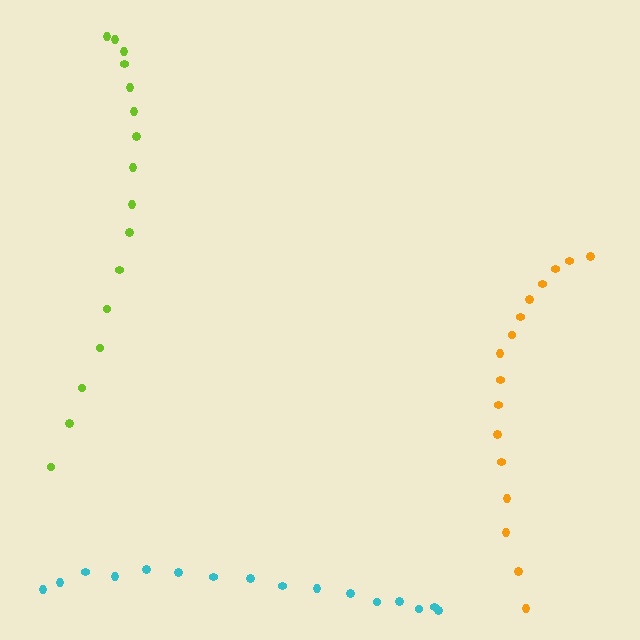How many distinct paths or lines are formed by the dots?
There are 3 distinct paths.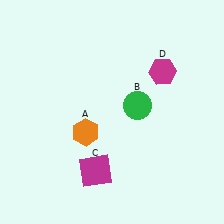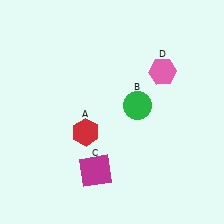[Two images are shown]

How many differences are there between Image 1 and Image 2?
There are 2 differences between the two images.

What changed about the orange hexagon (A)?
In Image 1, A is orange. In Image 2, it changed to red.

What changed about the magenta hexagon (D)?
In Image 1, D is magenta. In Image 2, it changed to pink.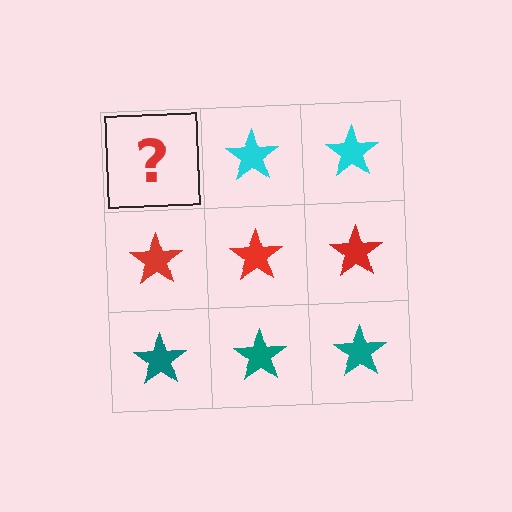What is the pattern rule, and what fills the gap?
The rule is that each row has a consistent color. The gap should be filled with a cyan star.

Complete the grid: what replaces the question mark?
The question mark should be replaced with a cyan star.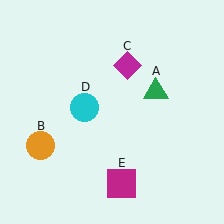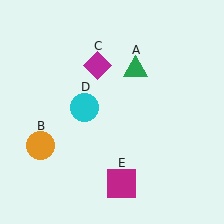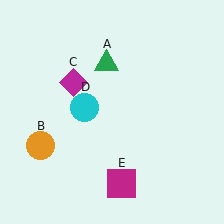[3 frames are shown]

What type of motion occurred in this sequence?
The green triangle (object A), magenta diamond (object C) rotated counterclockwise around the center of the scene.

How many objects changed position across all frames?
2 objects changed position: green triangle (object A), magenta diamond (object C).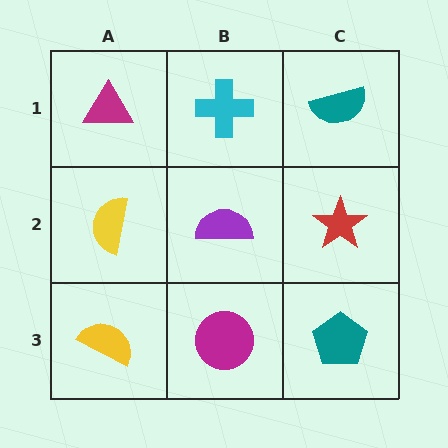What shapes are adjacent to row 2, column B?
A cyan cross (row 1, column B), a magenta circle (row 3, column B), a yellow semicircle (row 2, column A), a red star (row 2, column C).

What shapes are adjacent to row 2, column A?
A magenta triangle (row 1, column A), a yellow semicircle (row 3, column A), a purple semicircle (row 2, column B).